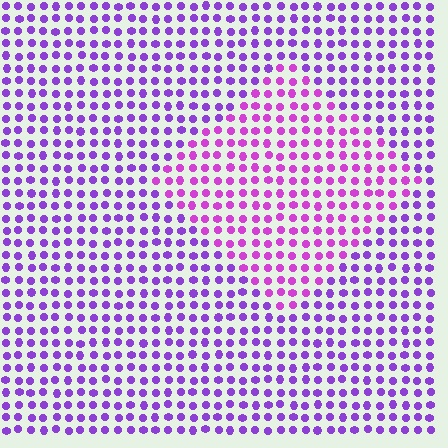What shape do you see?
I see a diamond.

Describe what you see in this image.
The image is filled with small purple elements in a uniform arrangement. A diamond-shaped region is visible where the elements are tinted to a slightly different hue, forming a subtle color boundary.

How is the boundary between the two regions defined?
The boundary is defined purely by a slight shift in hue (about 28 degrees). Spacing, size, and orientation are identical on both sides.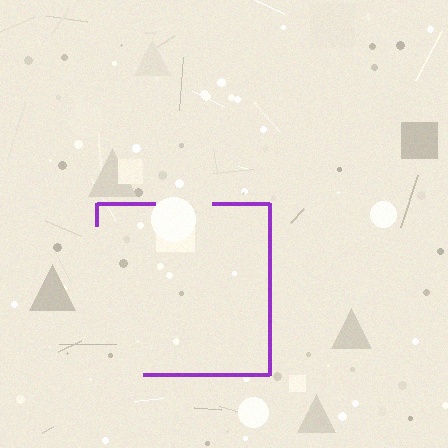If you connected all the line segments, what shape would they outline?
They would outline a square.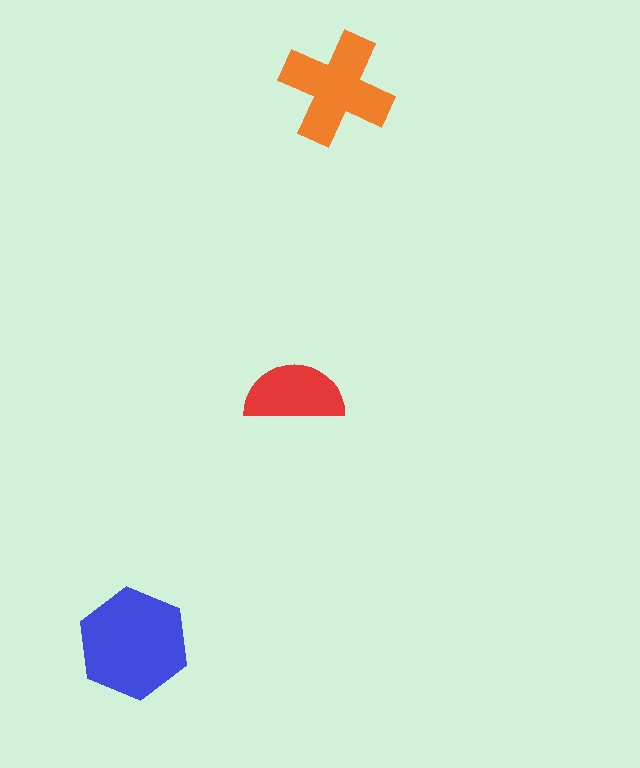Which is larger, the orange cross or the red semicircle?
The orange cross.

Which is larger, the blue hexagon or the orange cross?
The blue hexagon.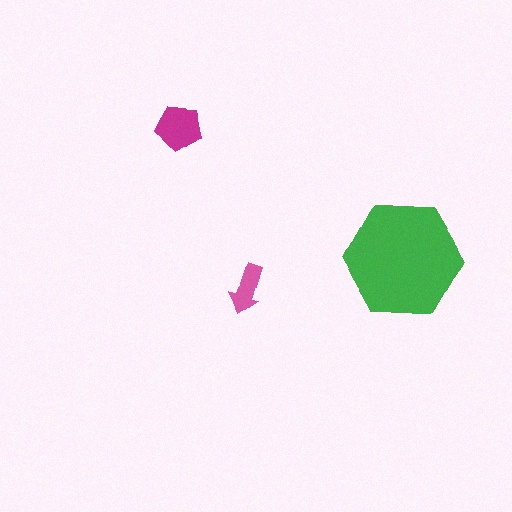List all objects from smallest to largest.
The pink arrow, the magenta pentagon, the green hexagon.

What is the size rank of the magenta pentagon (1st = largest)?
2nd.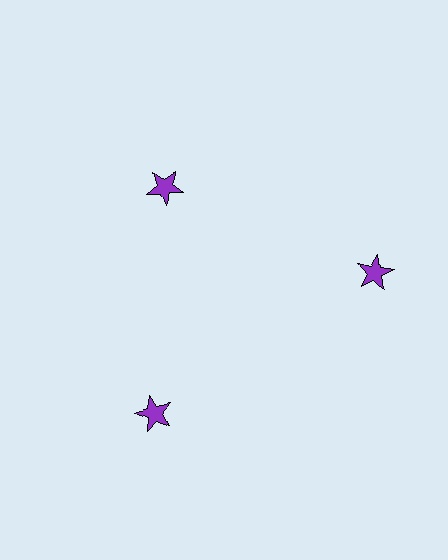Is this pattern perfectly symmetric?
No. The 3 purple stars are arranged in a ring, but one element near the 11 o'clock position is pulled inward toward the center, breaking the 3-fold rotational symmetry.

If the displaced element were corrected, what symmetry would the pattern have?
It would have 3-fold rotational symmetry — the pattern would map onto itself every 120 degrees.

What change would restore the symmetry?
The symmetry would be restored by moving it outward, back onto the ring so that all 3 stars sit at equal angles and equal distance from the center.